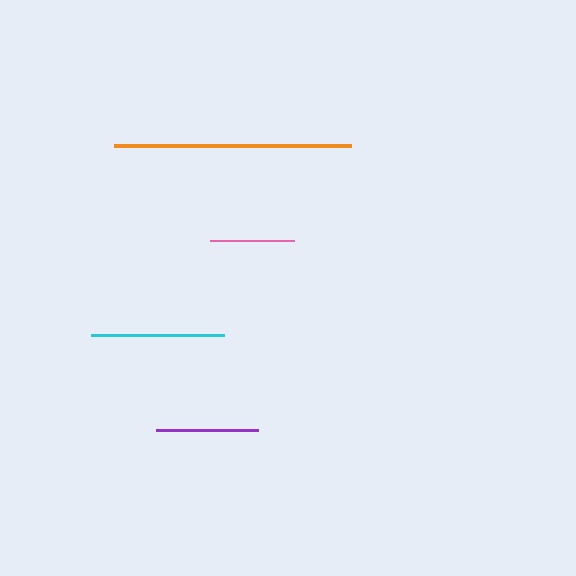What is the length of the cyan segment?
The cyan segment is approximately 132 pixels long.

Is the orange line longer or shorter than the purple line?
The orange line is longer than the purple line.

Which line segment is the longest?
The orange line is the longest at approximately 237 pixels.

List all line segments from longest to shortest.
From longest to shortest: orange, cyan, purple, pink.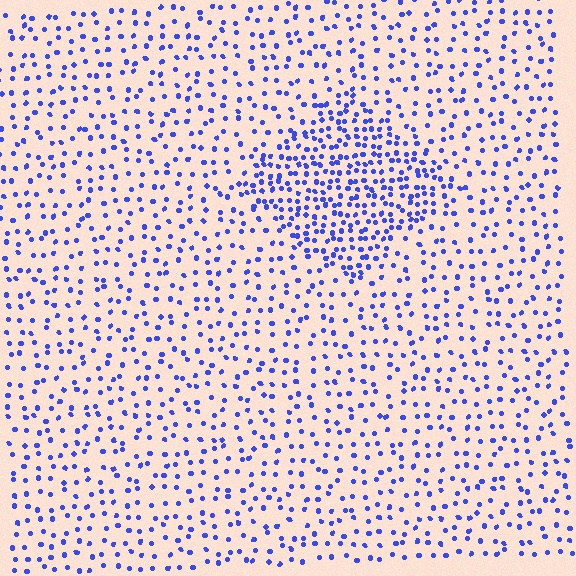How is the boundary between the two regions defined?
The boundary is defined by a change in element density (approximately 2.2x ratio). All elements are the same color, size, and shape.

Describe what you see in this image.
The image contains small blue elements arranged at two different densities. A diamond-shaped region is visible where the elements are more densely packed than the surrounding area.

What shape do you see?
I see a diamond.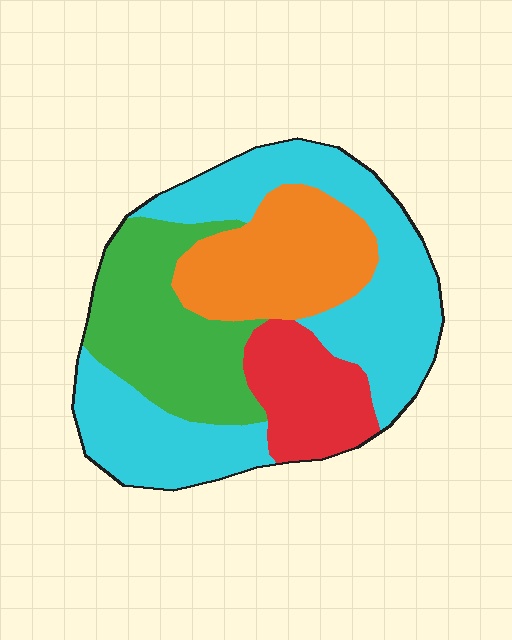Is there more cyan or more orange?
Cyan.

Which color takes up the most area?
Cyan, at roughly 45%.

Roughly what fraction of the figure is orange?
Orange covers around 20% of the figure.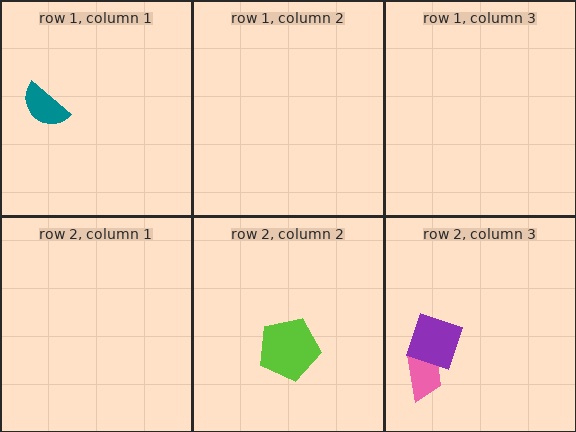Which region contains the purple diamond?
The row 2, column 3 region.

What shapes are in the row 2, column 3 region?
The pink trapezoid, the purple diamond.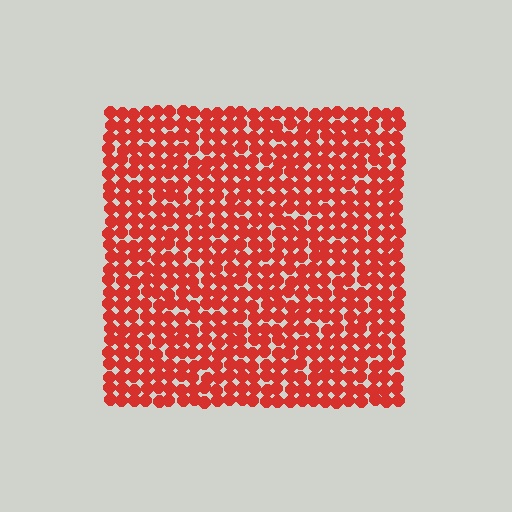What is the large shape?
The large shape is a square.